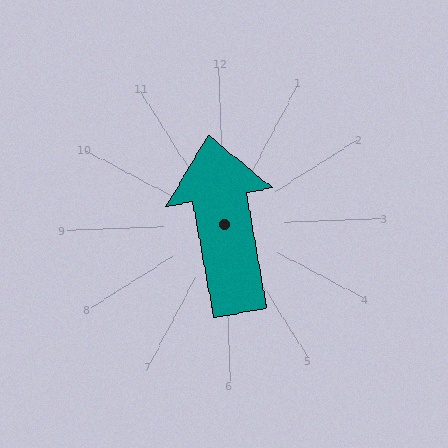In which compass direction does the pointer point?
North.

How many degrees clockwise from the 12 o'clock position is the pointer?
Approximately 352 degrees.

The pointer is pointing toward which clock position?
Roughly 12 o'clock.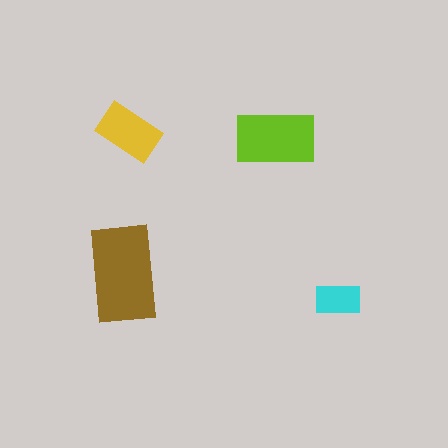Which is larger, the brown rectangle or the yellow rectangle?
The brown one.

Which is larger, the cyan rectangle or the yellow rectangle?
The yellow one.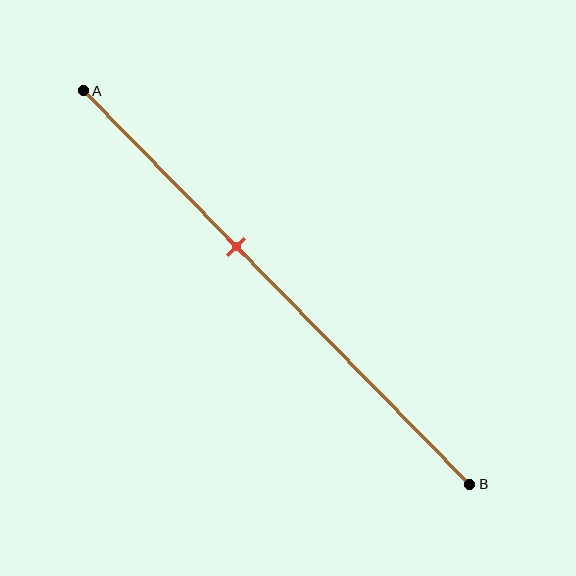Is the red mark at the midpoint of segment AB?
No, the mark is at about 40% from A, not at the 50% midpoint.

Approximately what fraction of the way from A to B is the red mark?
The red mark is approximately 40% of the way from A to B.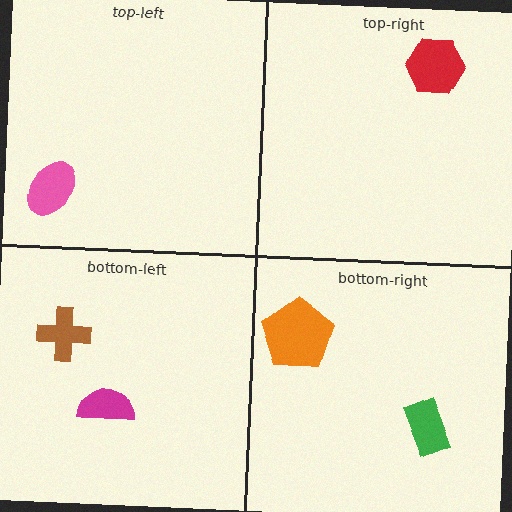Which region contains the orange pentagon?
The bottom-right region.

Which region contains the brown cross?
The bottom-left region.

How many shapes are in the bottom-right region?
2.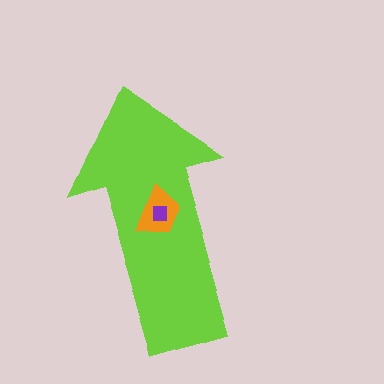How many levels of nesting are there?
3.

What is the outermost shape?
The lime arrow.